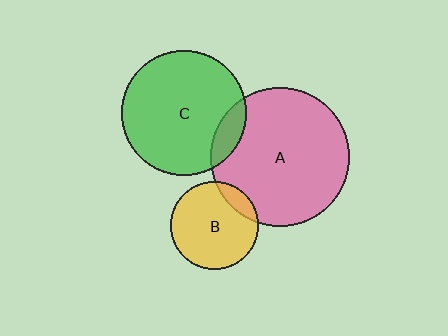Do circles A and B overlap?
Yes.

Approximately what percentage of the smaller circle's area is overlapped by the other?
Approximately 15%.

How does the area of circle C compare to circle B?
Approximately 2.0 times.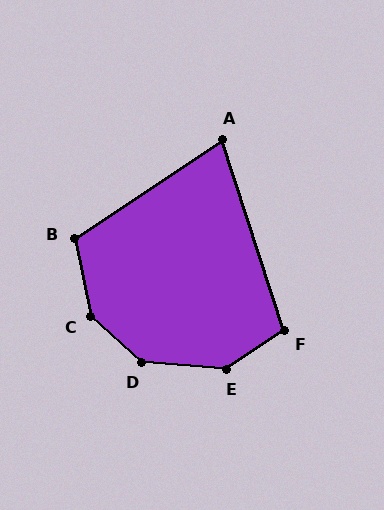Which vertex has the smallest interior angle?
A, at approximately 74 degrees.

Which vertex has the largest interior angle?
C, at approximately 144 degrees.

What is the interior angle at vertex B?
Approximately 112 degrees (obtuse).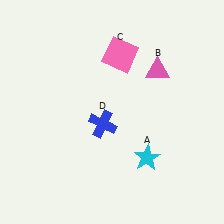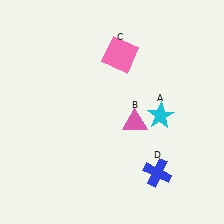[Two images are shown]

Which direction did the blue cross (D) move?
The blue cross (D) moved right.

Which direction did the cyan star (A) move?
The cyan star (A) moved up.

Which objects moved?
The objects that moved are: the cyan star (A), the pink triangle (B), the blue cross (D).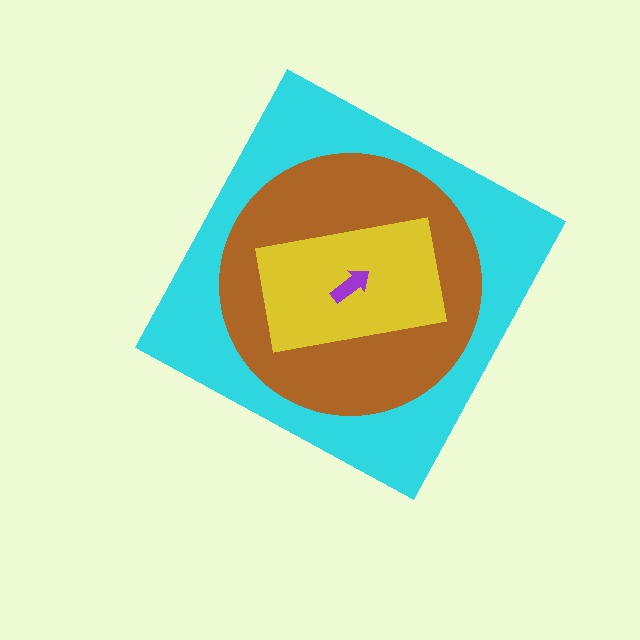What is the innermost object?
The purple arrow.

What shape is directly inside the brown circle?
The yellow rectangle.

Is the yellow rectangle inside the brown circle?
Yes.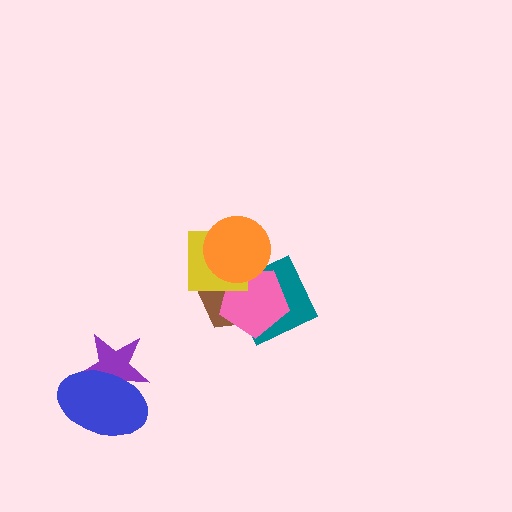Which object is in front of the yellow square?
The orange circle is in front of the yellow square.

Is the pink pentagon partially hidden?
Yes, it is partially covered by another shape.